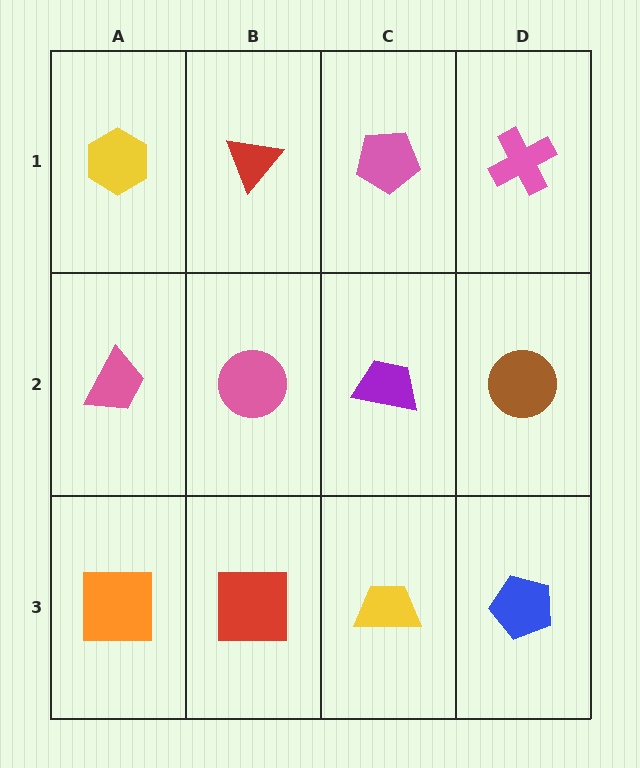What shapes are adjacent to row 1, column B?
A pink circle (row 2, column B), a yellow hexagon (row 1, column A), a pink pentagon (row 1, column C).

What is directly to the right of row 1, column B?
A pink pentagon.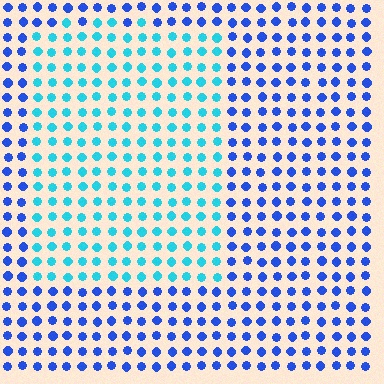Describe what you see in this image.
The image is filled with small blue elements in a uniform arrangement. A rectangle-shaped region is visible where the elements are tinted to a slightly different hue, forming a subtle color boundary.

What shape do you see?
I see a rectangle.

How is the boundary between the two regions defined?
The boundary is defined purely by a slight shift in hue (about 41 degrees). Spacing, size, and orientation are identical on both sides.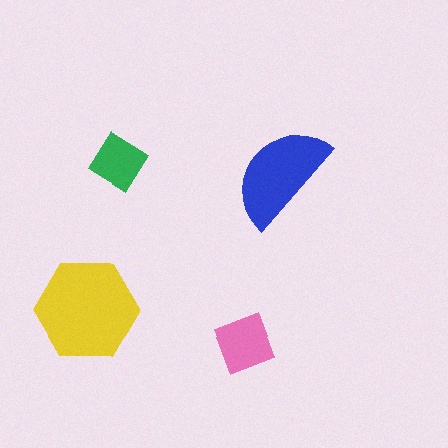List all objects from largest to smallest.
The yellow hexagon, the blue semicircle, the pink square, the green diamond.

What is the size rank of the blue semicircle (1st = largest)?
2nd.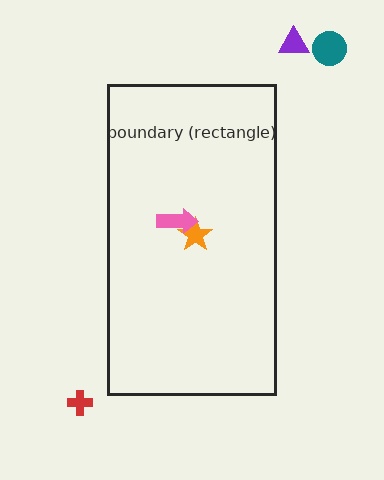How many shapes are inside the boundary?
2 inside, 3 outside.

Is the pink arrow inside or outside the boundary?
Inside.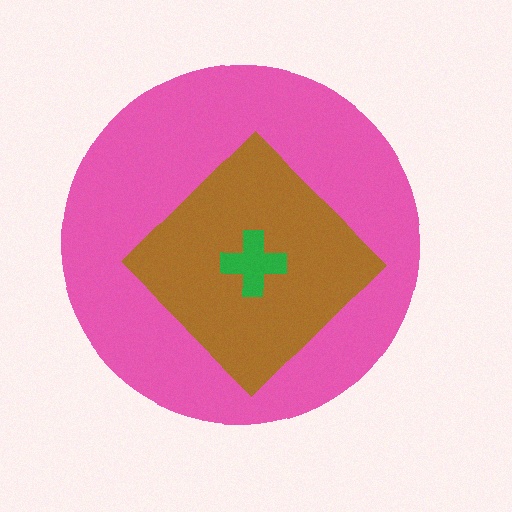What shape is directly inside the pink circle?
The brown diamond.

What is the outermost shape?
The pink circle.